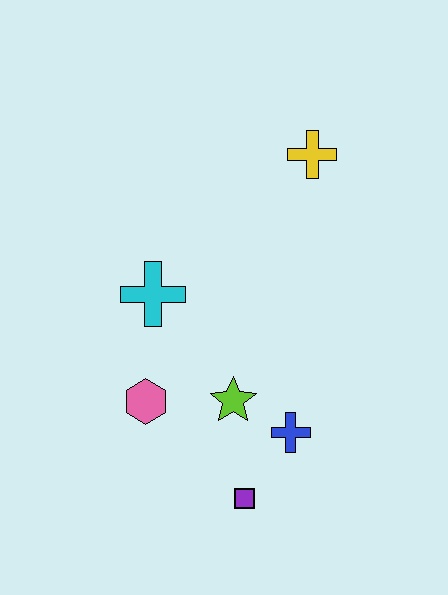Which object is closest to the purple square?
The blue cross is closest to the purple square.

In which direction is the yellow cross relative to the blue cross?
The yellow cross is above the blue cross.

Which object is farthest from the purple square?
The yellow cross is farthest from the purple square.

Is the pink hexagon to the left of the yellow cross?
Yes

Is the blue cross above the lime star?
No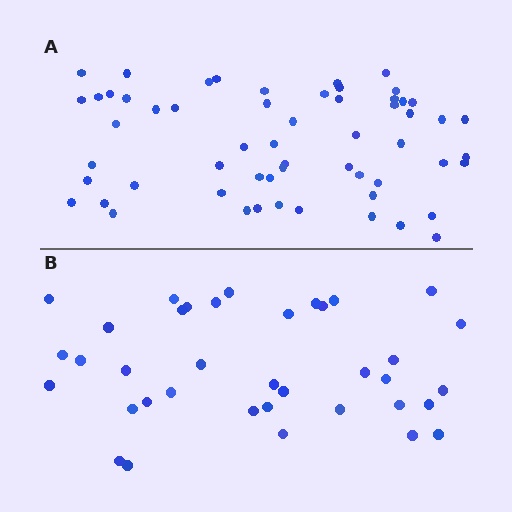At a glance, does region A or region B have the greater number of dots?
Region A (the top region) has more dots.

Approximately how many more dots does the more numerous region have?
Region A has approximately 20 more dots than region B.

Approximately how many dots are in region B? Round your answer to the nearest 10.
About 40 dots. (The exact count is 37, which rounds to 40.)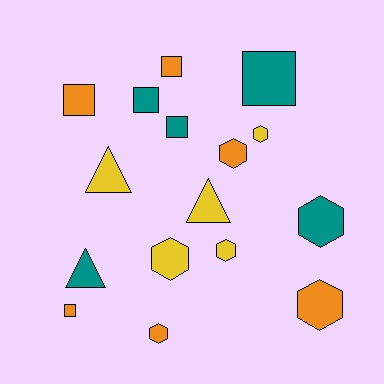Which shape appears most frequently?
Hexagon, with 7 objects.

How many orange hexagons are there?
There are 3 orange hexagons.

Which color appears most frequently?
Orange, with 6 objects.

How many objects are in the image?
There are 16 objects.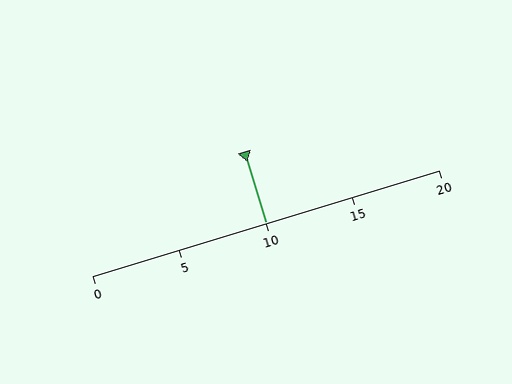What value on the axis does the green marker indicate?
The marker indicates approximately 10.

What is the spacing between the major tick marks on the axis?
The major ticks are spaced 5 apart.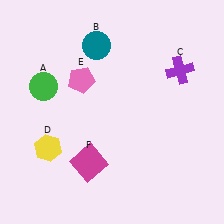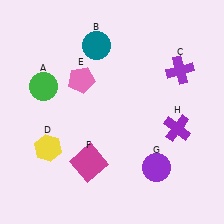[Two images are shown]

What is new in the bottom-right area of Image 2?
A purple cross (H) was added in the bottom-right area of Image 2.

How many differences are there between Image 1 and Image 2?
There are 2 differences between the two images.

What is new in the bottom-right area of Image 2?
A purple circle (G) was added in the bottom-right area of Image 2.